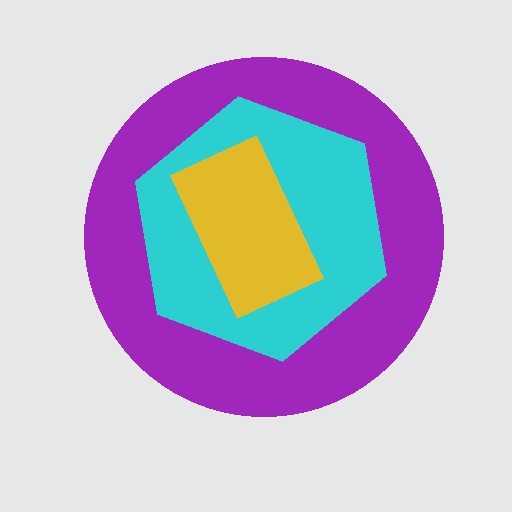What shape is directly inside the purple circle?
The cyan hexagon.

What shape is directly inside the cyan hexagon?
The yellow rectangle.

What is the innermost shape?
The yellow rectangle.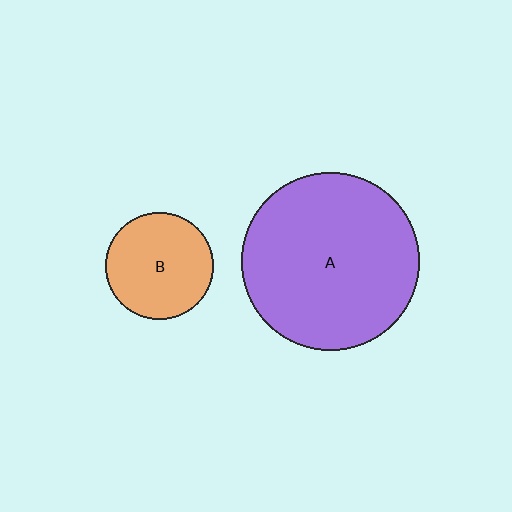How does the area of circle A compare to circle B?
Approximately 2.7 times.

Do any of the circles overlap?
No, none of the circles overlap.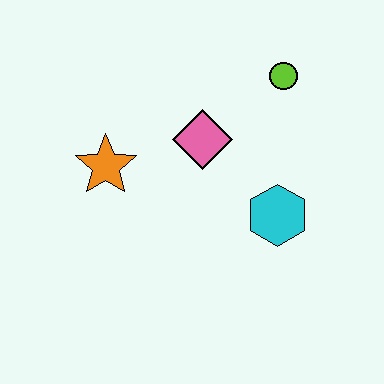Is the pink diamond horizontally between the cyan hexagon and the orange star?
Yes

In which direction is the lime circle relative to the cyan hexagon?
The lime circle is above the cyan hexagon.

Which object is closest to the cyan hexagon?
The pink diamond is closest to the cyan hexagon.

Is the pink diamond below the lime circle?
Yes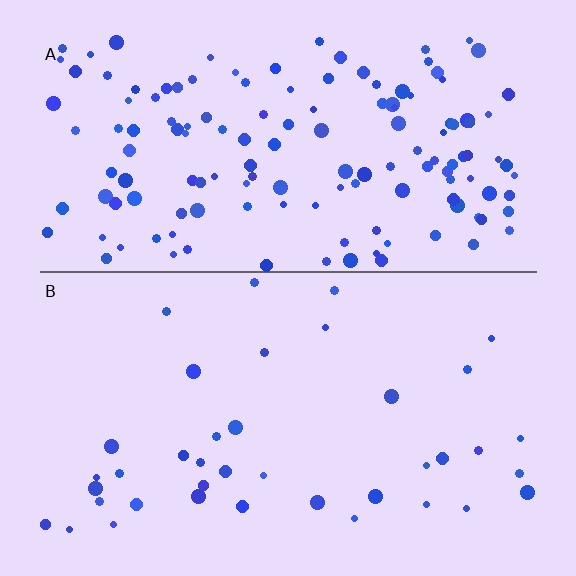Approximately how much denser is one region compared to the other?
Approximately 3.6× — region A over region B.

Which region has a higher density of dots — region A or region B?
A (the top).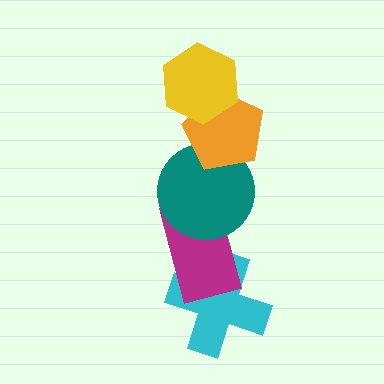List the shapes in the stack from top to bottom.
From top to bottom: the yellow hexagon, the orange pentagon, the teal circle, the magenta rectangle, the cyan cross.